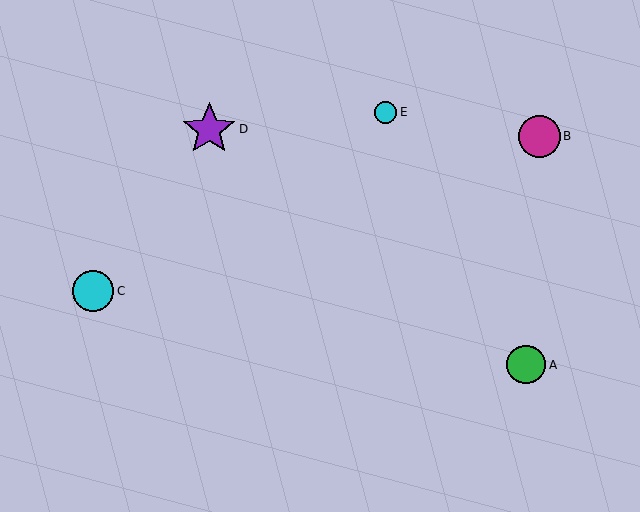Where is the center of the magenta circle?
The center of the magenta circle is at (540, 136).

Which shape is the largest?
The purple star (labeled D) is the largest.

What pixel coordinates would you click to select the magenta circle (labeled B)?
Click at (540, 136) to select the magenta circle B.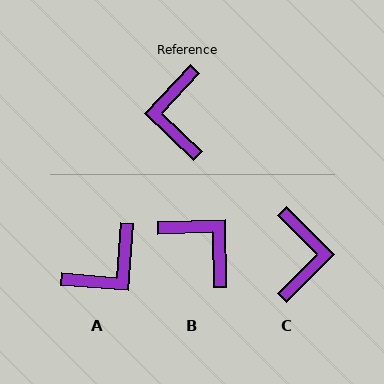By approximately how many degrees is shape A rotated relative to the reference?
Approximately 129 degrees counter-clockwise.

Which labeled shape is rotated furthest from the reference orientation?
C, about 178 degrees away.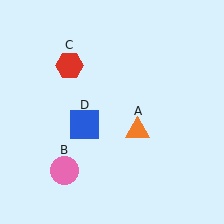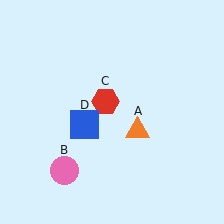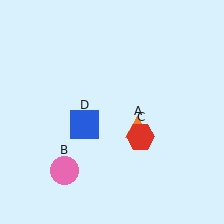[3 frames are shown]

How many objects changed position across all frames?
1 object changed position: red hexagon (object C).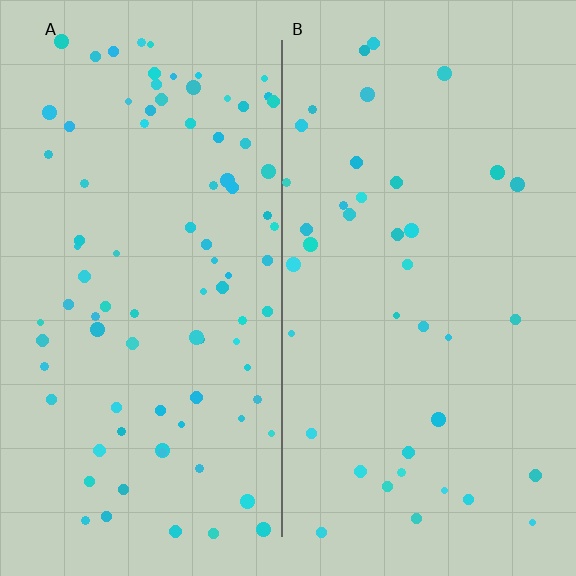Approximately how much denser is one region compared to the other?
Approximately 2.3× — region A over region B.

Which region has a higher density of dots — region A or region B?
A (the left).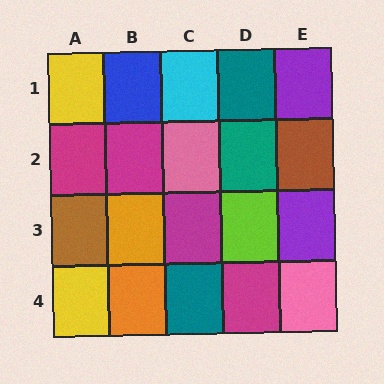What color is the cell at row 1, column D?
Teal.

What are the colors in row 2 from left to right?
Magenta, magenta, pink, teal, brown.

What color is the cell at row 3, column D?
Lime.